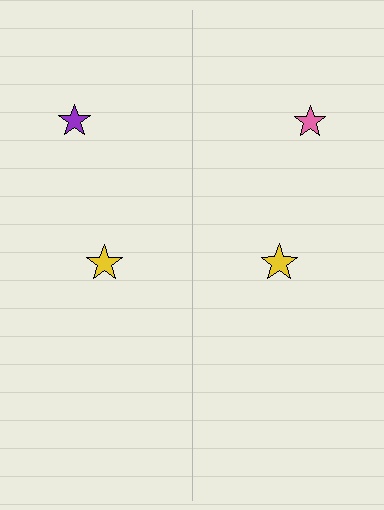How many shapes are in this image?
There are 4 shapes in this image.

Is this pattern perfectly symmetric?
No, the pattern is not perfectly symmetric. The pink star on the right side breaks the symmetry — its mirror counterpart is purple.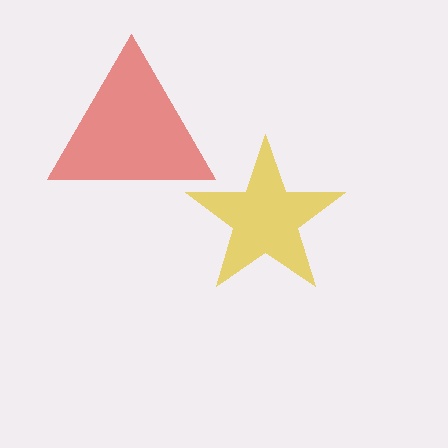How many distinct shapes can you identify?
There are 2 distinct shapes: a yellow star, a red triangle.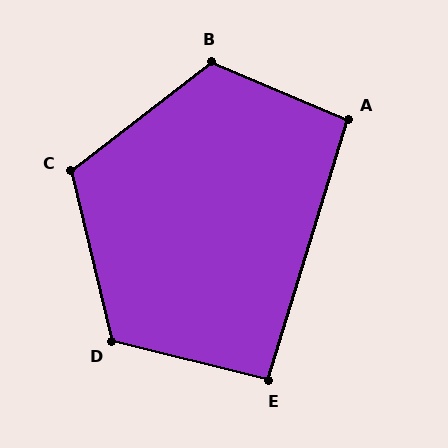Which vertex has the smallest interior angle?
E, at approximately 93 degrees.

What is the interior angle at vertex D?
Approximately 118 degrees (obtuse).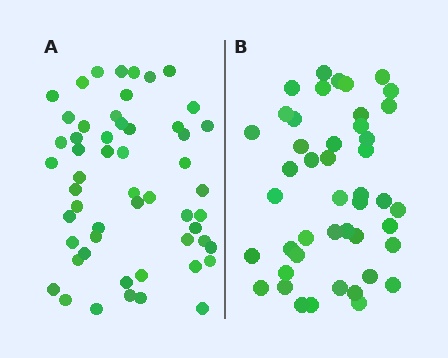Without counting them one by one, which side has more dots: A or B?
Region A (the left region) has more dots.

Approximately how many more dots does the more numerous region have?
Region A has roughly 8 or so more dots than region B.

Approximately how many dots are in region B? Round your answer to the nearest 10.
About 40 dots. (The exact count is 45, which rounds to 40.)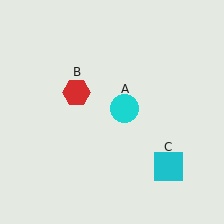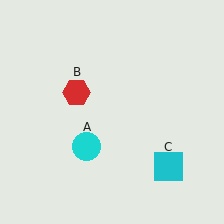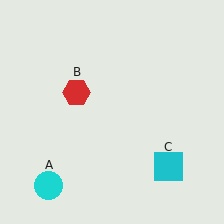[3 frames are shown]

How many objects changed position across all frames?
1 object changed position: cyan circle (object A).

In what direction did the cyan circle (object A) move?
The cyan circle (object A) moved down and to the left.